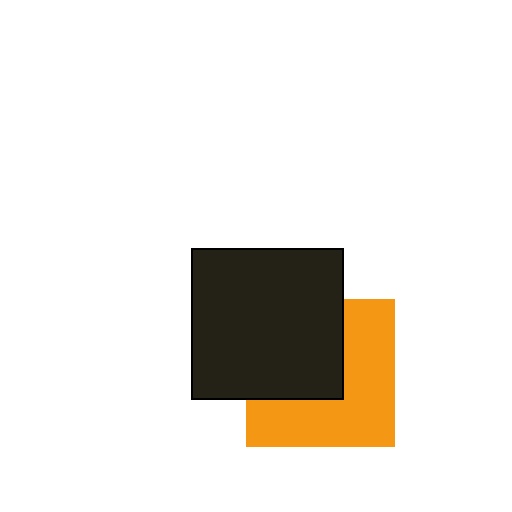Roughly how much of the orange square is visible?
About half of it is visible (roughly 56%).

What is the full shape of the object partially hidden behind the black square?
The partially hidden object is an orange square.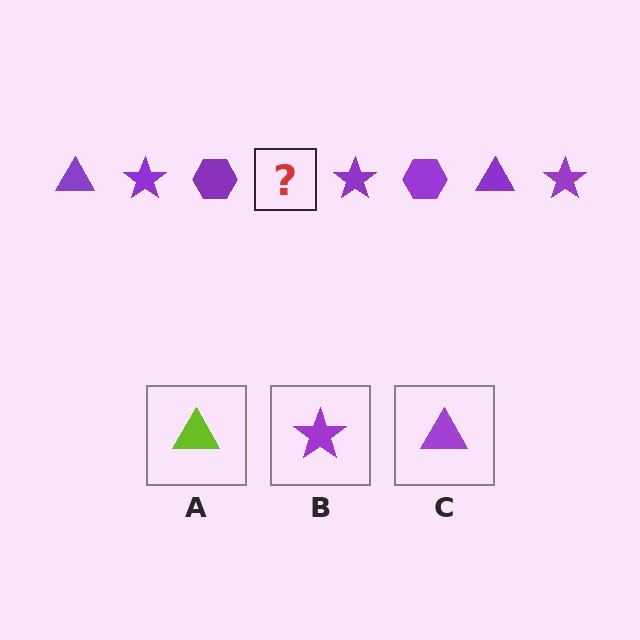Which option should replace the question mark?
Option C.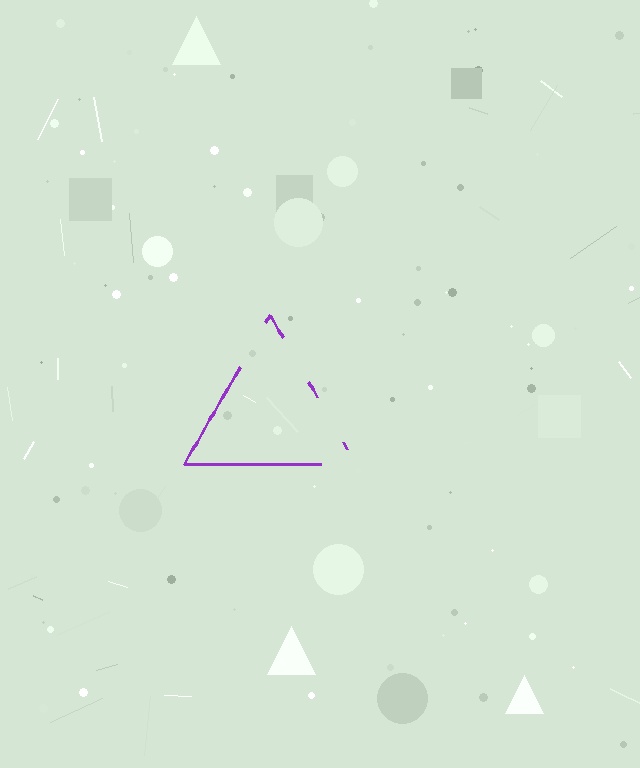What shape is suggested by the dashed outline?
The dashed outline suggests a triangle.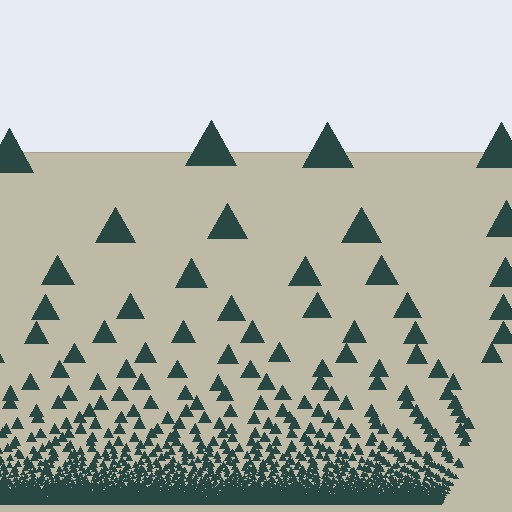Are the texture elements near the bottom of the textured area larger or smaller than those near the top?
Smaller. The gradient is inverted — elements near the bottom are smaller and denser.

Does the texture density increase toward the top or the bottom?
Density increases toward the bottom.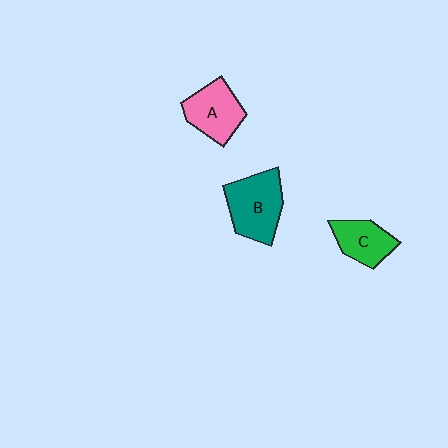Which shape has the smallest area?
Shape C (green).